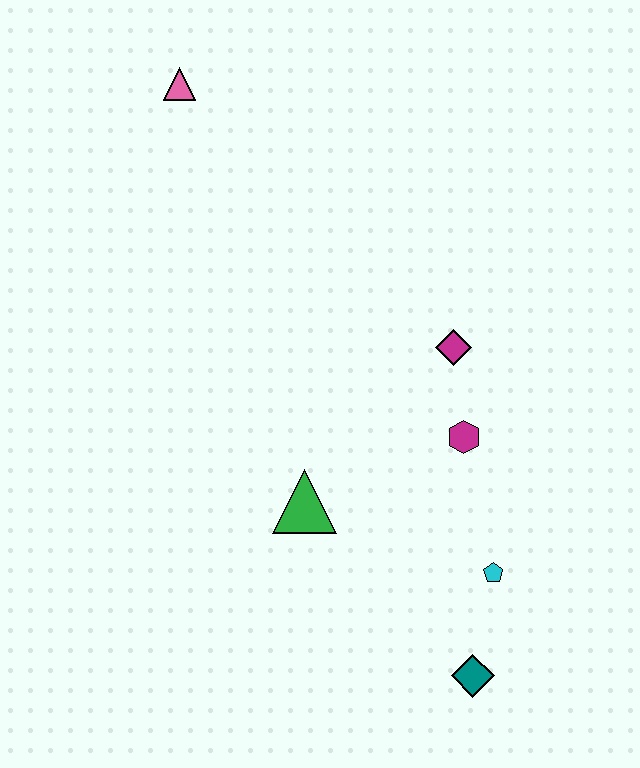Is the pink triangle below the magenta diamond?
No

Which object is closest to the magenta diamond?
The magenta hexagon is closest to the magenta diamond.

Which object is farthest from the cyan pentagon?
The pink triangle is farthest from the cyan pentagon.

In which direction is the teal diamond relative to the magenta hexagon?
The teal diamond is below the magenta hexagon.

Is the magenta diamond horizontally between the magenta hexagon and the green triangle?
Yes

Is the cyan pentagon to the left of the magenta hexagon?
No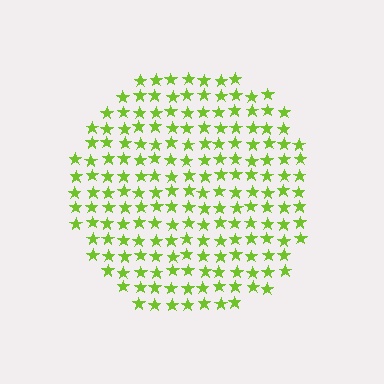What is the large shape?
The large shape is a circle.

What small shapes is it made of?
It is made of small stars.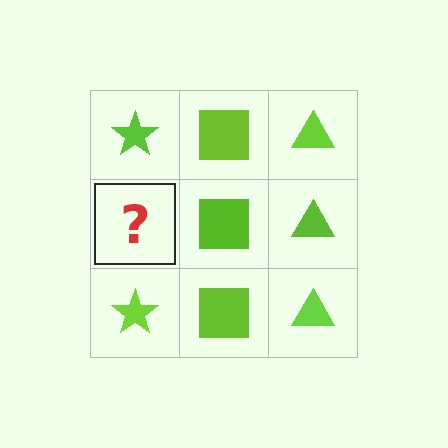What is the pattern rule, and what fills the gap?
The rule is that each column has a consistent shape. The gap should be filled with a lime star.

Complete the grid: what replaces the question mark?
The question mark should be replaced with a lime star.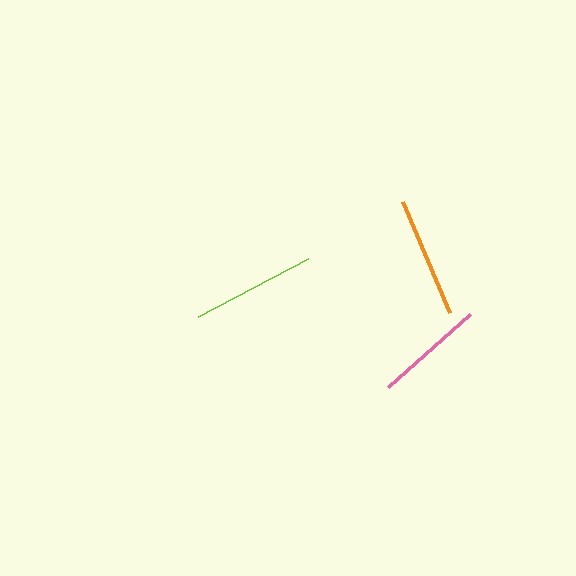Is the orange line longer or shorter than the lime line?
The lime line is longer than the orange line.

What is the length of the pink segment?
The pink segment is approximately 110 pixels long.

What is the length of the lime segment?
The lime segment is approximately 125 pixels long.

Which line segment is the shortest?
The pink line is the shortest at approximately 110 pixels.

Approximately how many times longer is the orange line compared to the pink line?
The orange line is approximately 1.1 times the length of the pink line.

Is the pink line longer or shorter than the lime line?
The lime line is longer than the pink line.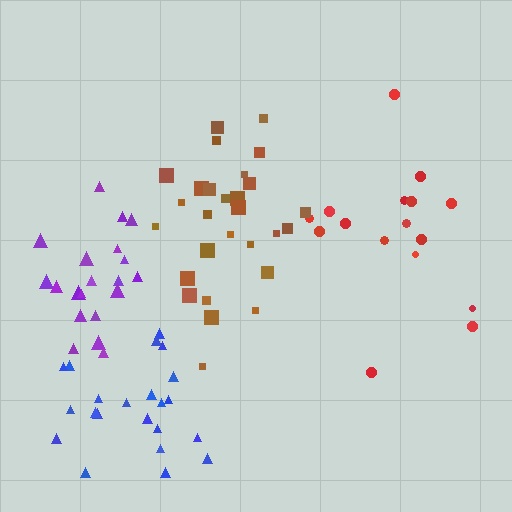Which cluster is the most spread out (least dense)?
Red.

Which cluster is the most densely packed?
Purple.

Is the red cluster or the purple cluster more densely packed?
Purple.